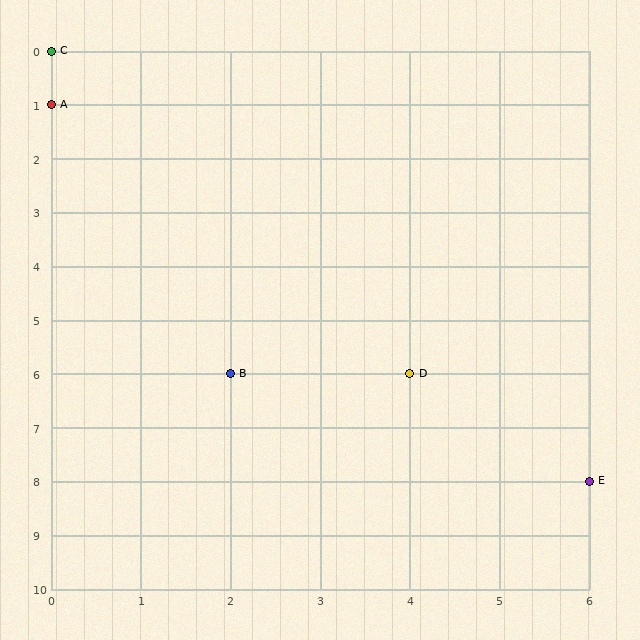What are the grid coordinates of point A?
Point A is at grid coordinates (0, 1).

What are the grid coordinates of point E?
Point E is at grid coordinates (6, 8).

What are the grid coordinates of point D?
Point D is at grid coordinates (4, 6).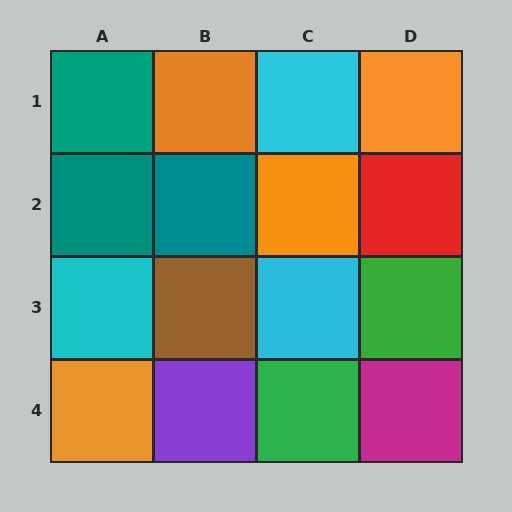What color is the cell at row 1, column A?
Teal.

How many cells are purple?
1 cell is purple.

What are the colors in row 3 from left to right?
Cyan, brown, cyan, green.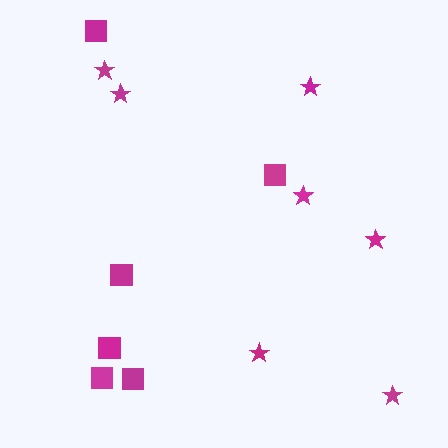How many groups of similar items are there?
There are 2 groups: one group of stars (7) and one group of squares (6).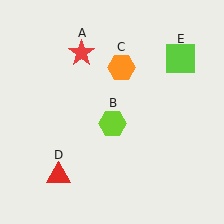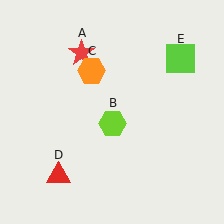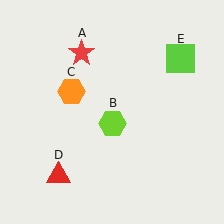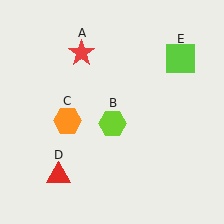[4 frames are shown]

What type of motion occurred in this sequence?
The orange hexagon (object C) rotated counterclockwise around the center of the scene.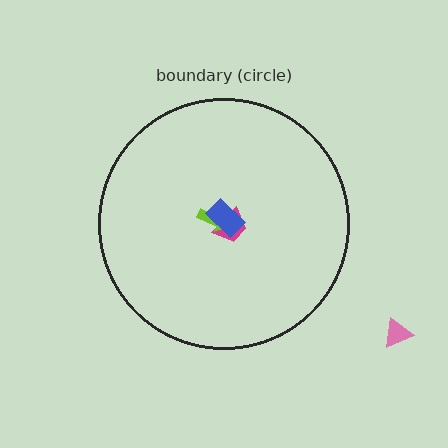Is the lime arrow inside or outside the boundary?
Inside.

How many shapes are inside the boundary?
3 inside, 1 outside.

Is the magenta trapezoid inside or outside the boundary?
Inside.